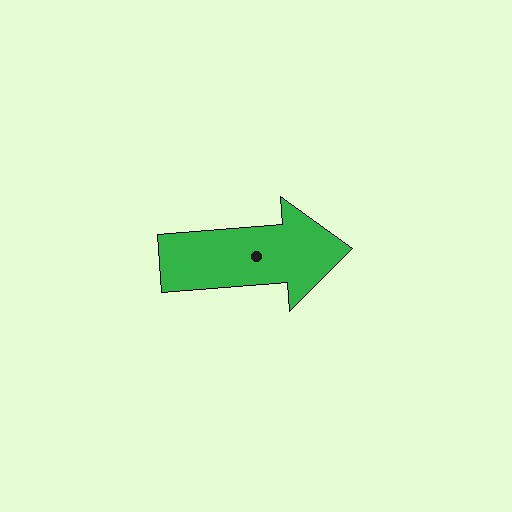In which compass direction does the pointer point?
East.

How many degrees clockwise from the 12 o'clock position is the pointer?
Approximately 86 degrees.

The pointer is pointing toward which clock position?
Roughly 3 o'clock.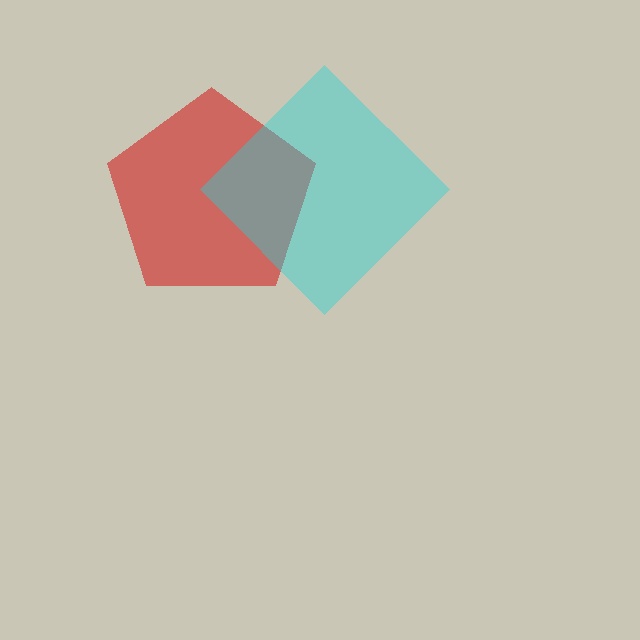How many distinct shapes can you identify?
There are 2 distinct shapes: a red pentagon, a cyan diamond.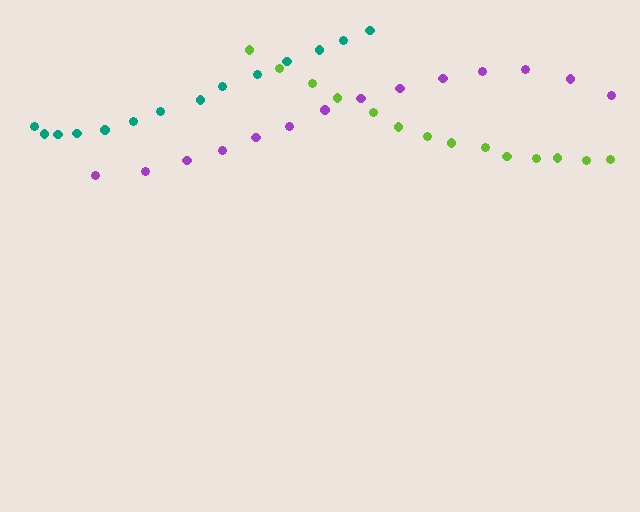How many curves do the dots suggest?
There are 3 distinct paths.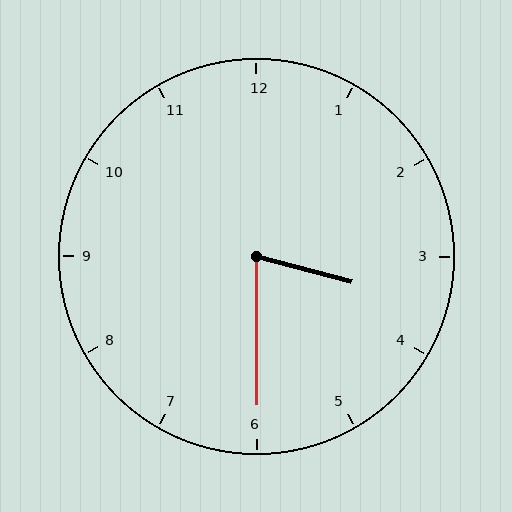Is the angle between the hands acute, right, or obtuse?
It is acute.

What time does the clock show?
3:30.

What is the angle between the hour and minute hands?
Approximately 75 degrees.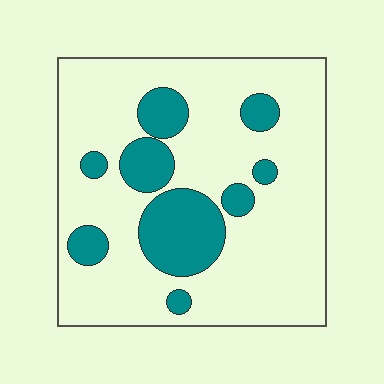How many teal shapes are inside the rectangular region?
9.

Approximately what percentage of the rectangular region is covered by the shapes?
Approximately 20%.